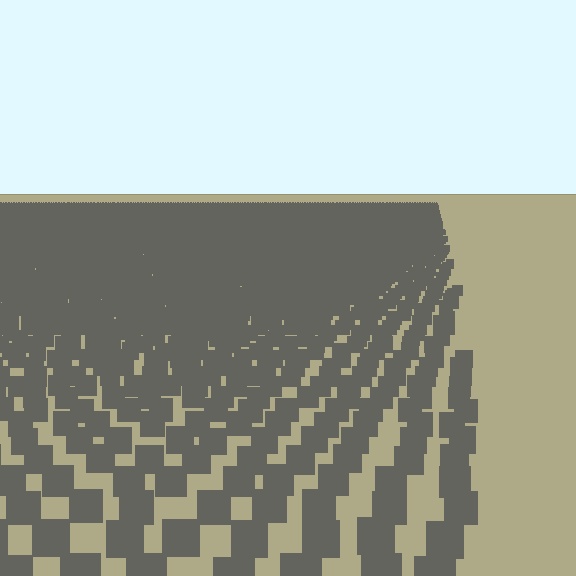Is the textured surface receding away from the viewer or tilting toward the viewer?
The surface is receding away from the viewer. Texture elements get smaller and denser toward the top.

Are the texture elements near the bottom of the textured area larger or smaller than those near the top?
Larger. Near the bottom, elements are closer to the viewer and appear at a bigger on-screen size.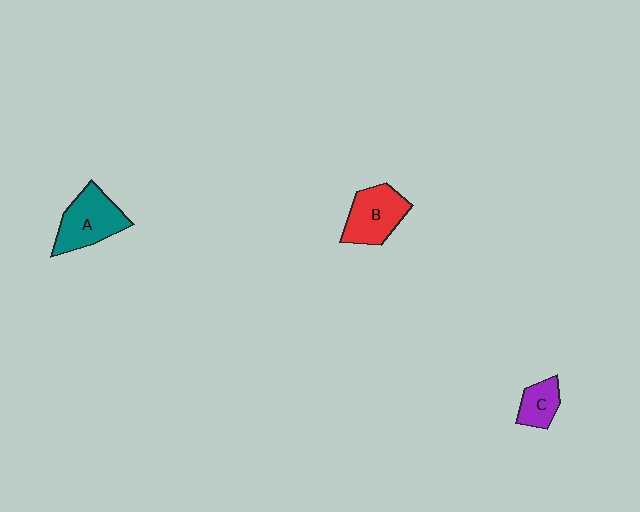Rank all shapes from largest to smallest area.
From largest to smallest: A (teal), B (red), C (purple).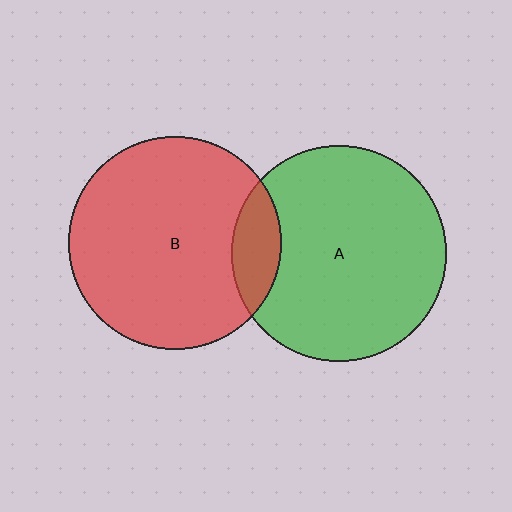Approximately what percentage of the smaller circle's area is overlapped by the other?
Approximately 15%.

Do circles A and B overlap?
Yes.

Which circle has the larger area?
Circle A (green).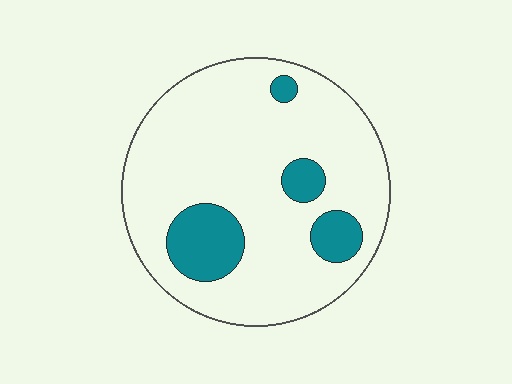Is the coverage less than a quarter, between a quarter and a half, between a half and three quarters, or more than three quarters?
Less than a quarter.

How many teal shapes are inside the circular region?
4.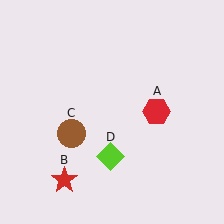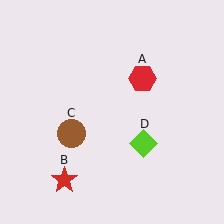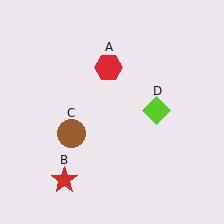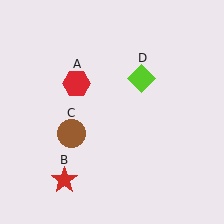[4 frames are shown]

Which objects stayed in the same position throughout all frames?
Red star (object B) and brown circle (object C) remained stationary.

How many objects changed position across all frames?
2 objects changed position: red hexagon (object A), lime diamond (object D).